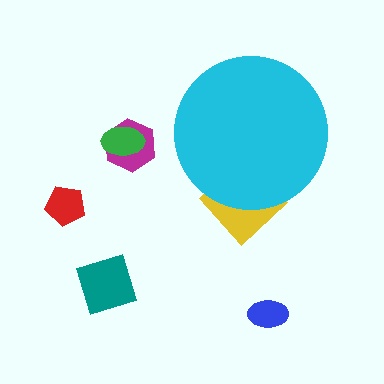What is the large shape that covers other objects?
A cyan circle.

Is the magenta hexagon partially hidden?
No, the magenta hexagon is fully visible.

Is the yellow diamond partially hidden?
Yes, the yellow diamond is partially hidden behind the cyan circle.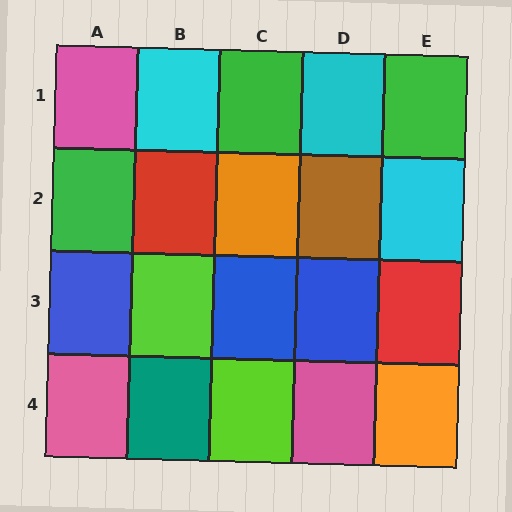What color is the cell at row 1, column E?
Green.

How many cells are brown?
1 cell is brown.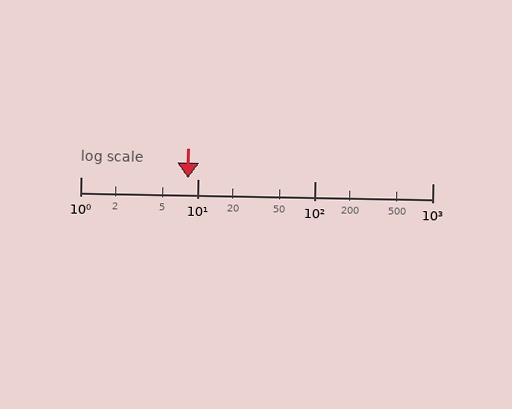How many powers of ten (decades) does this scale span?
The scale spans 3 decades, from 1 to 1000.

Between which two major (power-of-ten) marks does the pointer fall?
The pointer is between 1 and 10.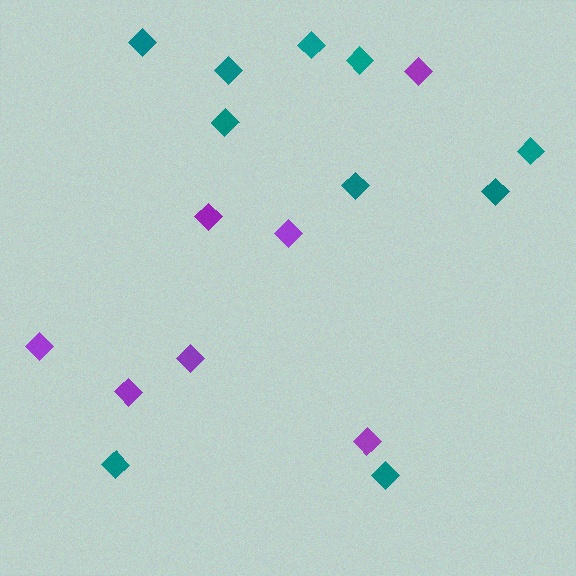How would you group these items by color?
There are 2 groups: one group of teal diamonds (10) and one group of purple diamonds (7).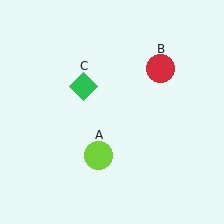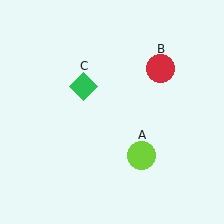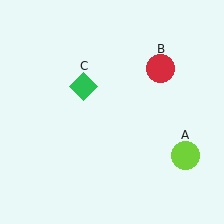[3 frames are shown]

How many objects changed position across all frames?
1 object changed position: lime circle (object A).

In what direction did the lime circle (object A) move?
The lime circle (object A) moved right.